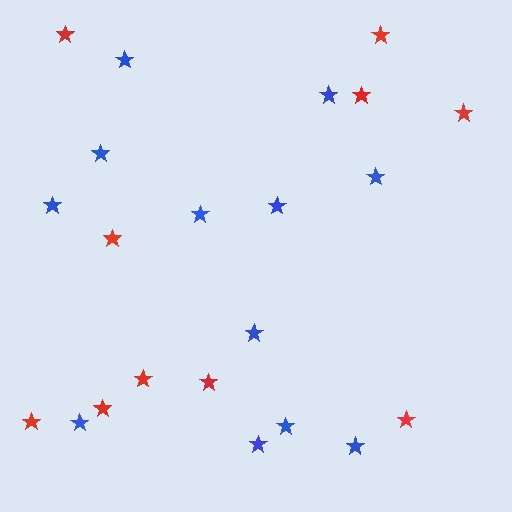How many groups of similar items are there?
There are 2 groups: one group of red stars (10) and one group of blue stars (12).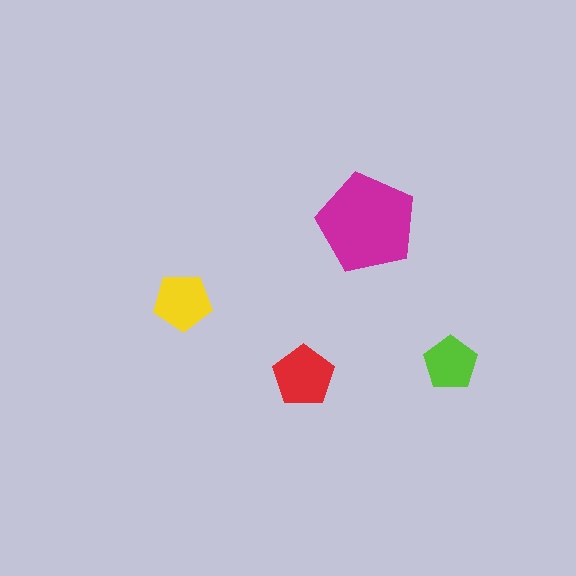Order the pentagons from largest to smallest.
the magenta one, the red one, the yellow one, the lime one.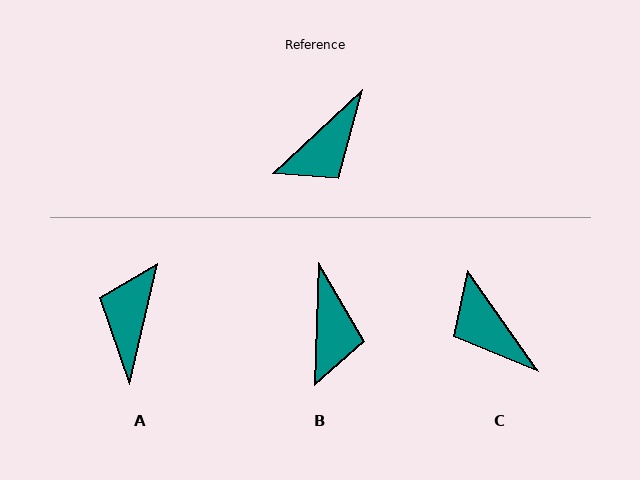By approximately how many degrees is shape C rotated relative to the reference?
Approximately 98 degrees clockwise.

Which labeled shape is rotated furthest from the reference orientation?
A, about 146 degrees away.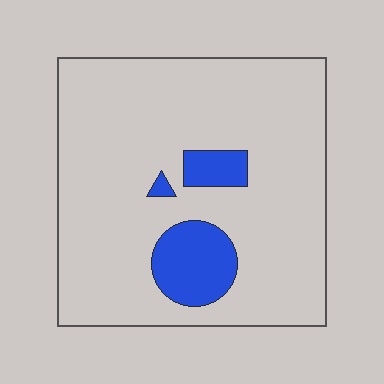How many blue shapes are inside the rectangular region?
3.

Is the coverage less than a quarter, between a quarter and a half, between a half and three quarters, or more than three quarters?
Less than a quarter.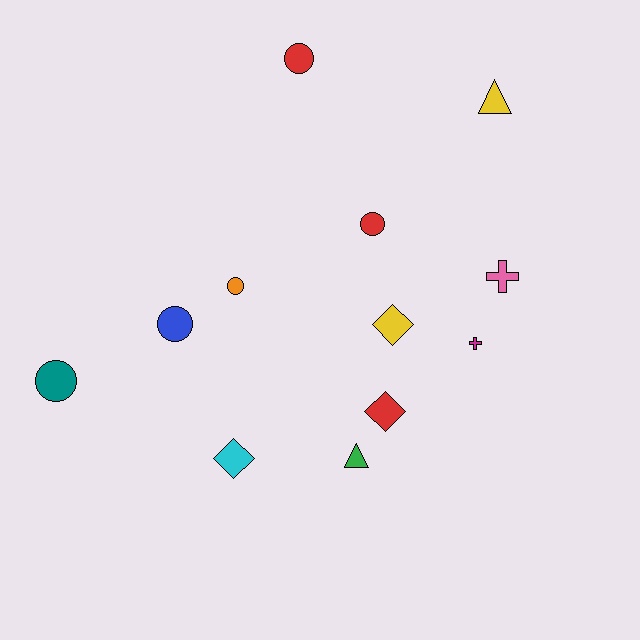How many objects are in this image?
There are 12 objects.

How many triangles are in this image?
There are 2 triangles.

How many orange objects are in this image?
There is 1 orange object.